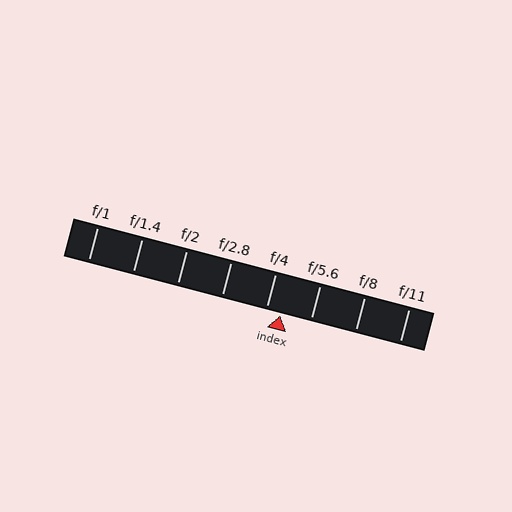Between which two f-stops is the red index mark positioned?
The index mark is between f/4 and f/5.6.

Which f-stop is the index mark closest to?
The index mark is closest to f/4.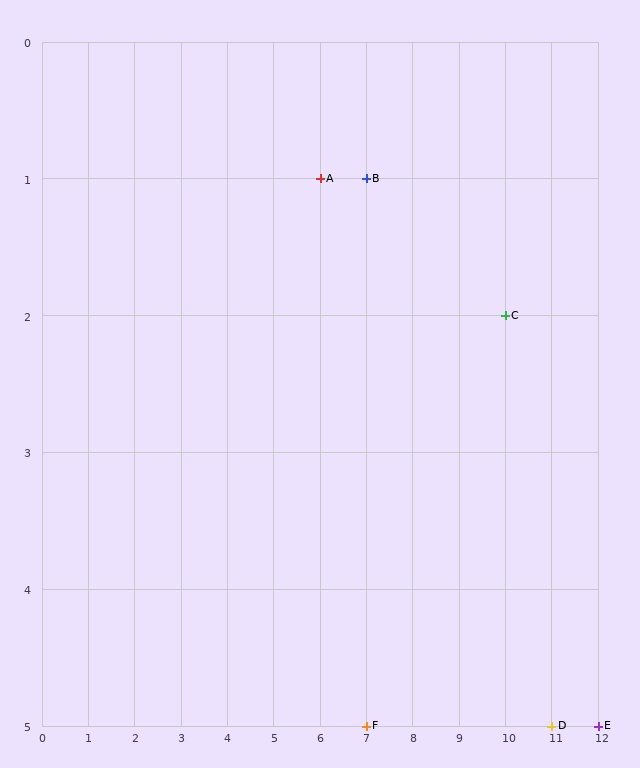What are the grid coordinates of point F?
Point F is at grid coordinates (7, 5).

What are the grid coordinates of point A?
Point A is at grid coordinates (6, 1).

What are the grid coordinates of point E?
Point E is at grid coordinates (12, 5).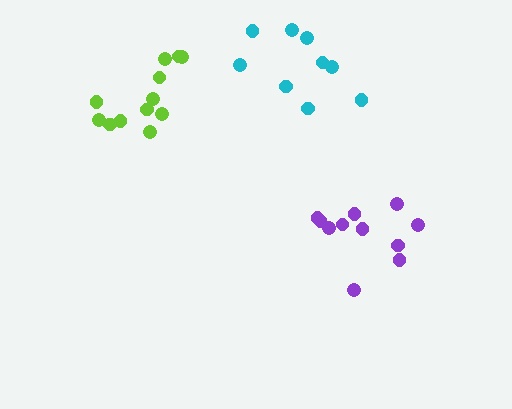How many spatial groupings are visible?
There are 3 spatial groupings.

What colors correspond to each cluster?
The clusters are colored: cyan, lime, purple.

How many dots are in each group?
Group 1: 9 dots, Group 2: 12 dots, Group 3: 11 dots (32 total).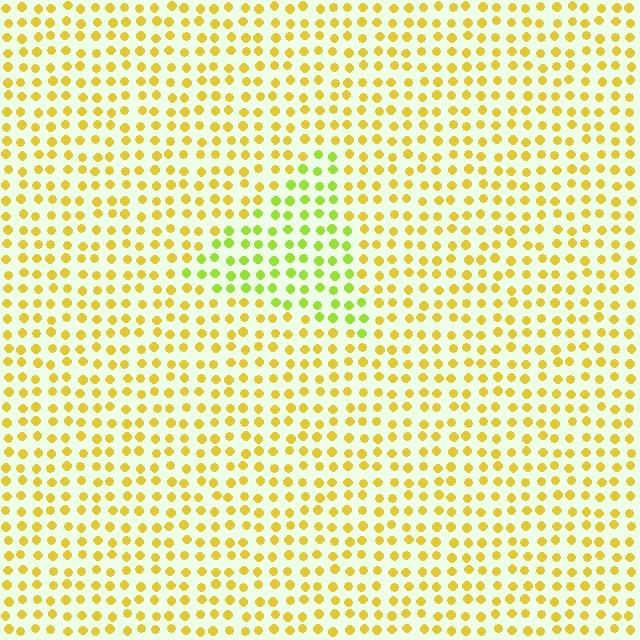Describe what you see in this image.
The image is filled with small yellow elements in a uniform arrangement. A triangle-shaped region is visible where the elements are tinted to a slightly different hue, forming a subtle color boundary.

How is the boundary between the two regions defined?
The boundary is defined purely by a slight shift in hue (about 35 degrees). Spacing, size, and orientation are identical on both sides.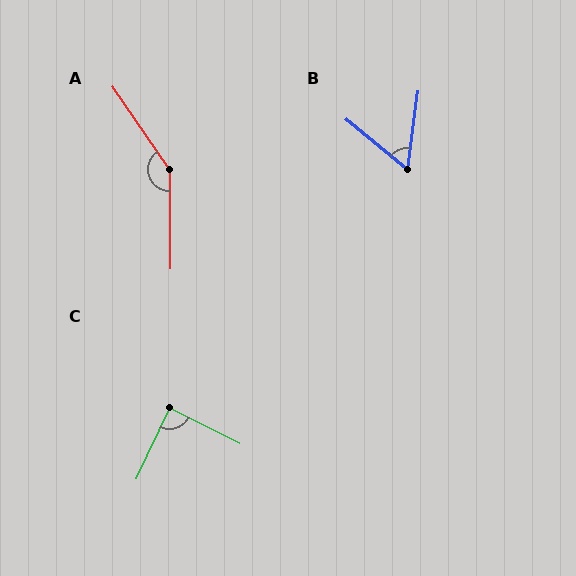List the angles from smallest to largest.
B (58°), C (89°), A (146°).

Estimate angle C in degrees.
Approximately 89 degrees.